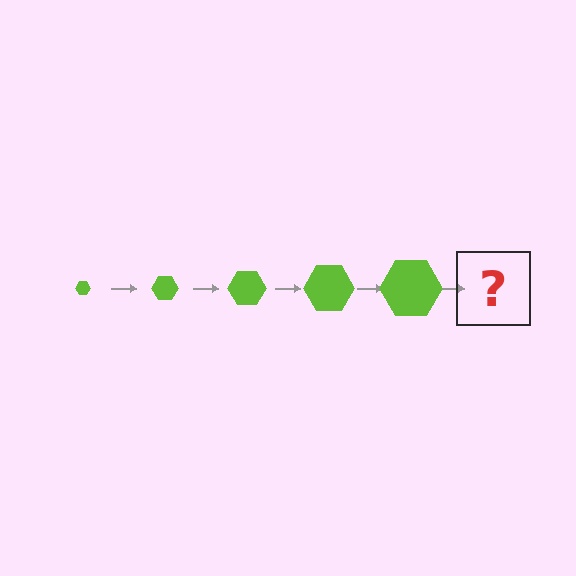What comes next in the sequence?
The next element should be a lime hexagon, larger than the previous one.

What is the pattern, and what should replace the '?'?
The pattern is that the hexagon gets progressively larger each step. The '?' should be a lime hexagon, larger than the previous one.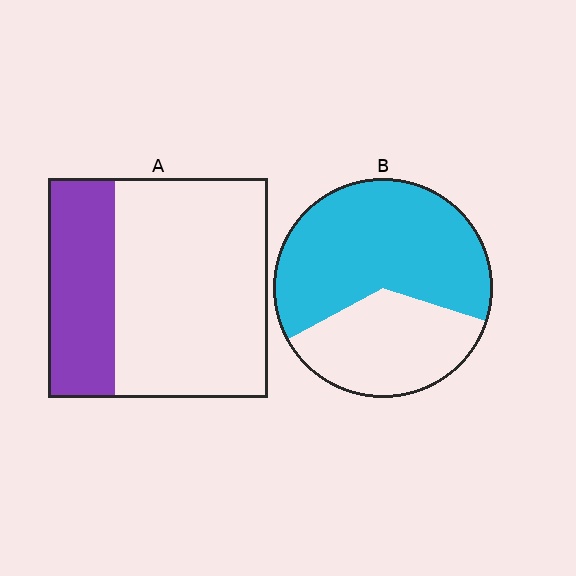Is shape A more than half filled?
No.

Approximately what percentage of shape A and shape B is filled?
A is approximately 30% and B is approximately 65%.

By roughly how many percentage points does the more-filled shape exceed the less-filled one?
By roughly 30 percentage points (B over A).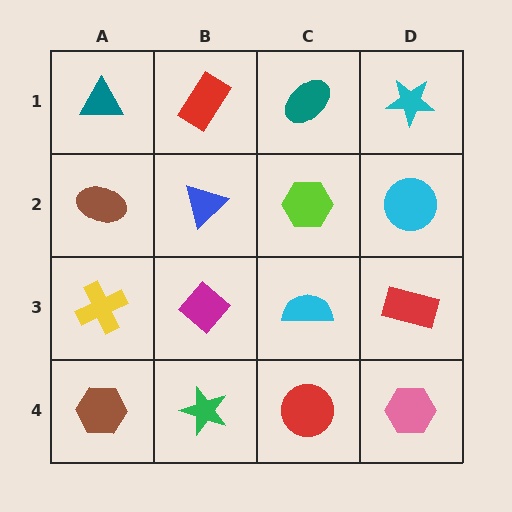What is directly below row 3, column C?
A red circle.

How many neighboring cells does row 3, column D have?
3.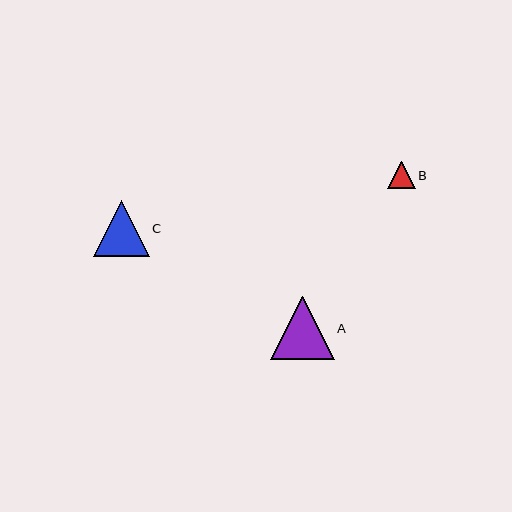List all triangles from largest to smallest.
From largest to smallest: A, C, B.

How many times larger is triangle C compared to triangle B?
Triangle C is approximately 2.0 times the size of triangle B.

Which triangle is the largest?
Triangle A is the largest with a size of approximately 64 pixels.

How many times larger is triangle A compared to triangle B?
Triangle A is approximately 2.3 times the size of triangle B.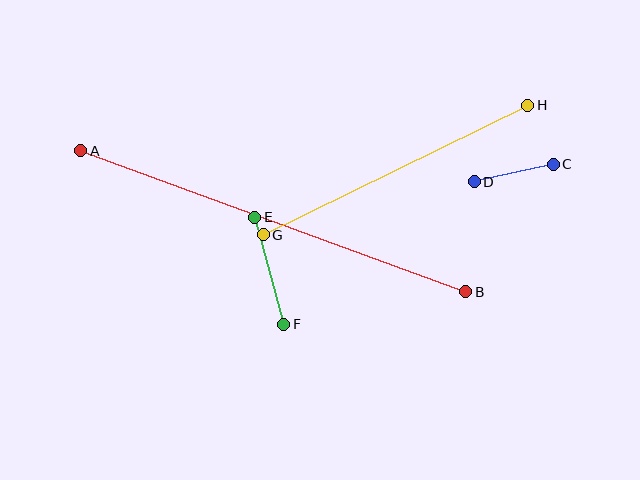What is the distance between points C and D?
The distance is approximately 81 pixels.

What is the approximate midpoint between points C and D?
The midpoint is at approximately (514, 173) pixels.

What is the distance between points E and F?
The distance is approximately 111 pixels.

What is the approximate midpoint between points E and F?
The midpoint is at approximately (269, 271) pixels.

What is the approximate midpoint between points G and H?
The midpoint is at approximately (395, 170) pixels.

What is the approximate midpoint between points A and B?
The midpoint is at approximately (273, 221) pixels.